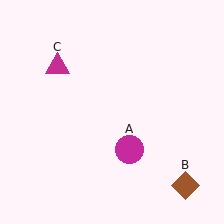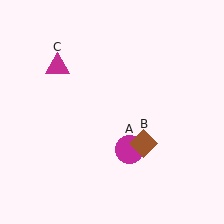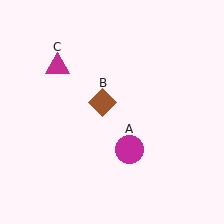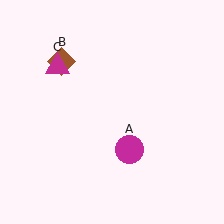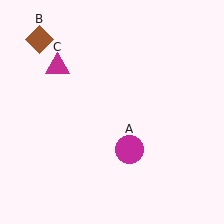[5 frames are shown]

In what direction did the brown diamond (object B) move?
The brown diamond (object B) moved up and to the left.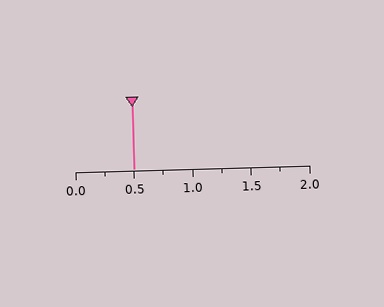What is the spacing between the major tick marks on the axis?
The major ticks are spaced 0.5 apart.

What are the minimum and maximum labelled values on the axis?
The axis runs from 0.0 to 2.0.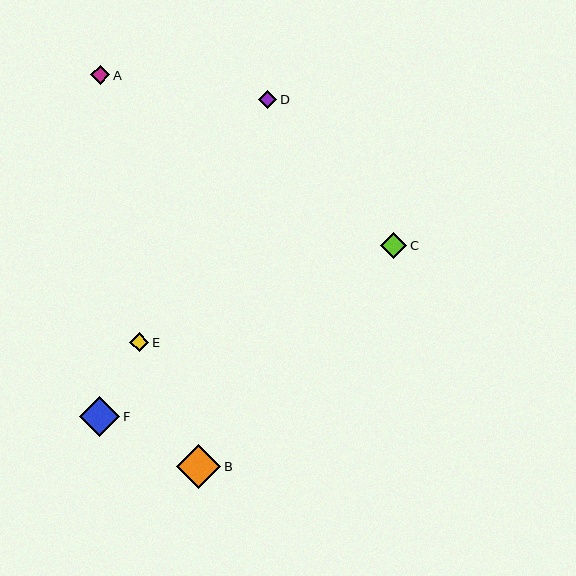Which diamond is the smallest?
Diamond D is the smallest with a size of approximately 18 pixels.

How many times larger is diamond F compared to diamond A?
Diamond F is approximately 2.1 times the size of diamond A.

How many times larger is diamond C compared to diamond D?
Diamond C is approximately 1.4 times the size of diamond D.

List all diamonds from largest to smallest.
From largest to smallest: B, F, C, E, A, D.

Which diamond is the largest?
Diamond B is the largest with a size of approximately 44 pixels.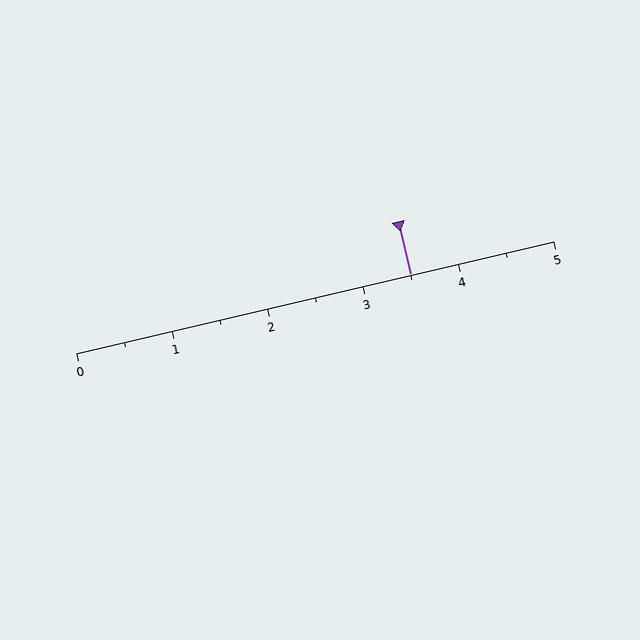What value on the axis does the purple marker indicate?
The marker indicates approximately 3.5.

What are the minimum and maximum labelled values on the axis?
The axis runs from 0 to 5.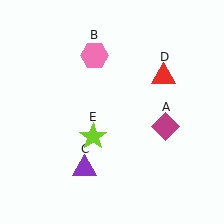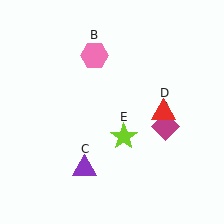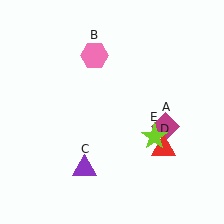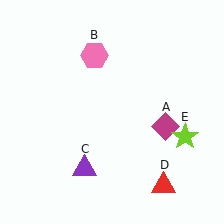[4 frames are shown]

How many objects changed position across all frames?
2 objects changed position: red triangle (object D), lime star (object E).